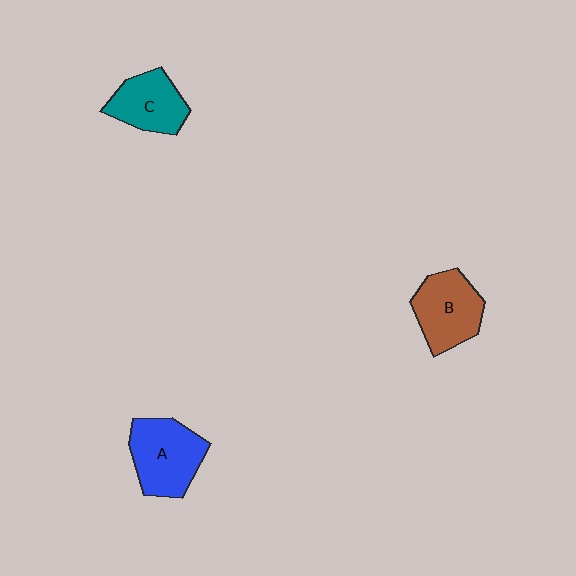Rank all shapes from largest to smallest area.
From largest to smallest: A (blue), B (brown), C (teal).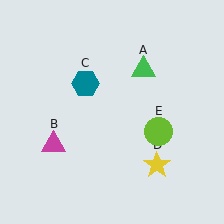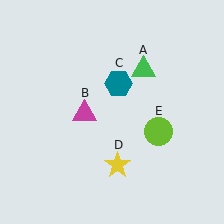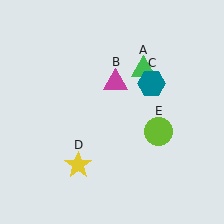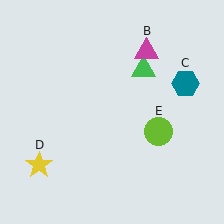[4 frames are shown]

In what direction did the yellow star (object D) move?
The yellow star (object D) moved left.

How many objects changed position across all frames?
3 objects changed position: magenta triangle (object B), teal hexagon (object C), yellow star (object D).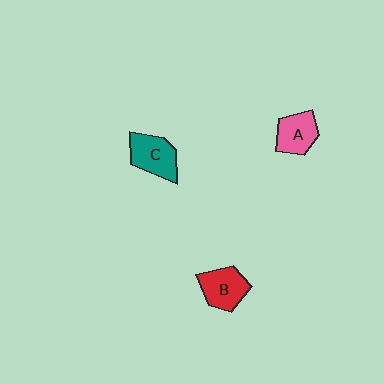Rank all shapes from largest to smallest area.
From largest to smallest: C (teal), B (red), A (pink).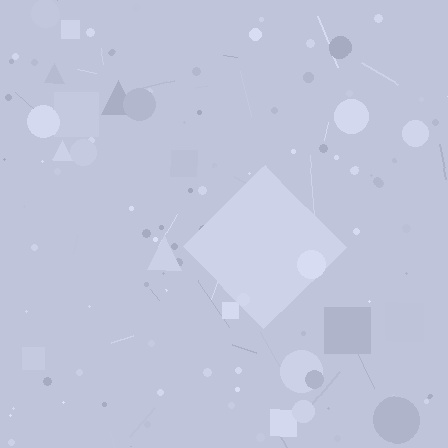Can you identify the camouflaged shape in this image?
The camouflaged shape is a diamond.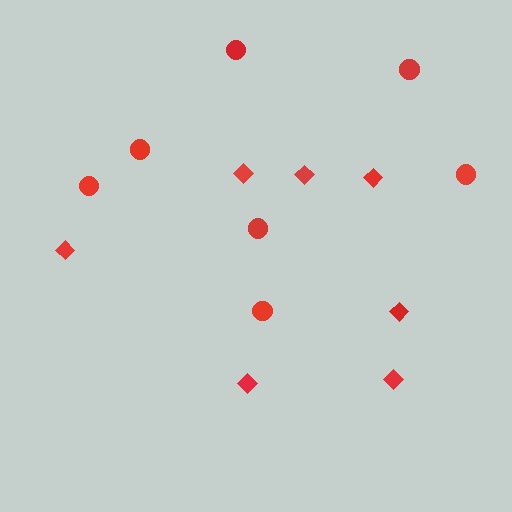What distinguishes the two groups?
There are 2 groups: one group of diamonds (7) and one group of circles (7).